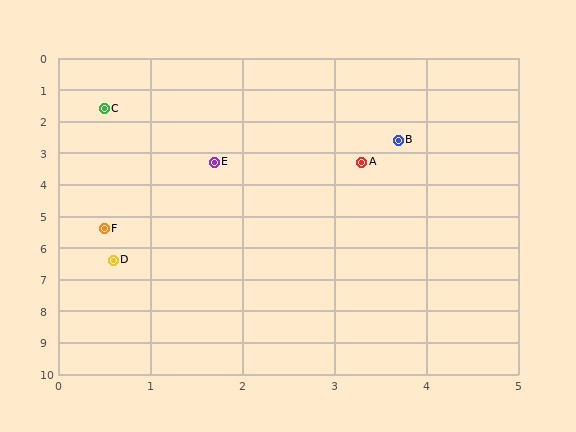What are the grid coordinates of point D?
Point D is at approximately (0.6, 6.4).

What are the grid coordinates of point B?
Point B is at approximately (3.7, 2.6).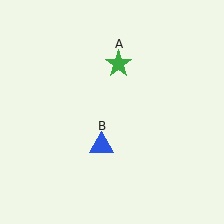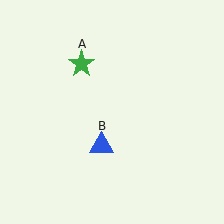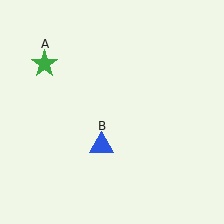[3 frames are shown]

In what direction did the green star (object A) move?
The green star (object A) moved left.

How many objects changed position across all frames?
1 object changed position: green star (object A).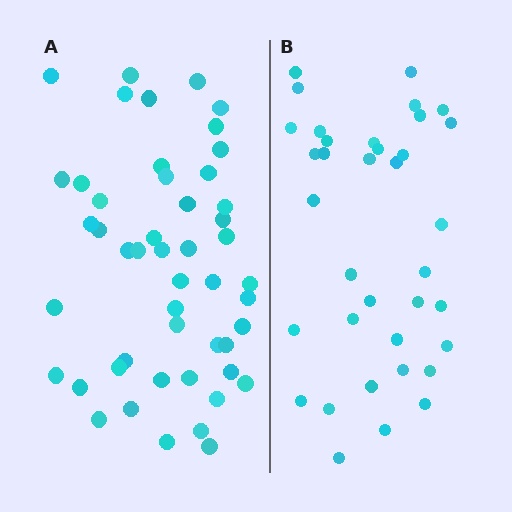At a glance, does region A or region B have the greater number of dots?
Region A (the left region) has more dots.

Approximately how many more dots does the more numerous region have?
Region A has approximately 15 more dots than region B.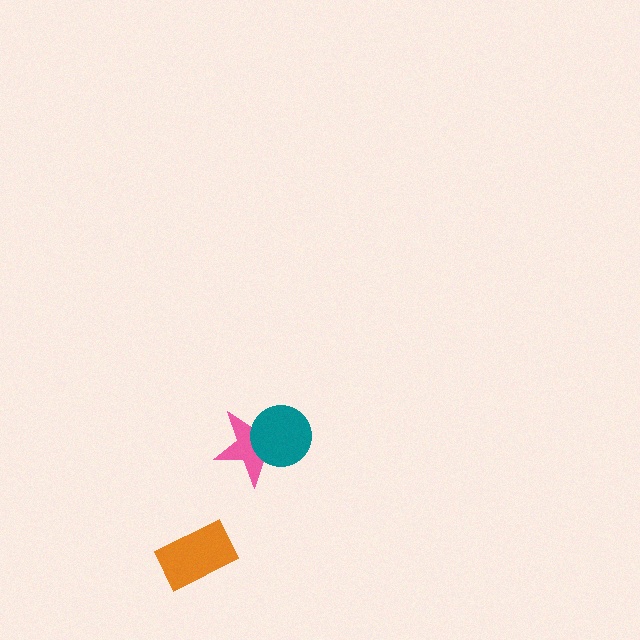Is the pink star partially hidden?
Yes, it is partially covered by another shape.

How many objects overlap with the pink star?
1 object overlaps with the pink star.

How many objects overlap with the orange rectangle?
0 objects overlap with the orange rectangle.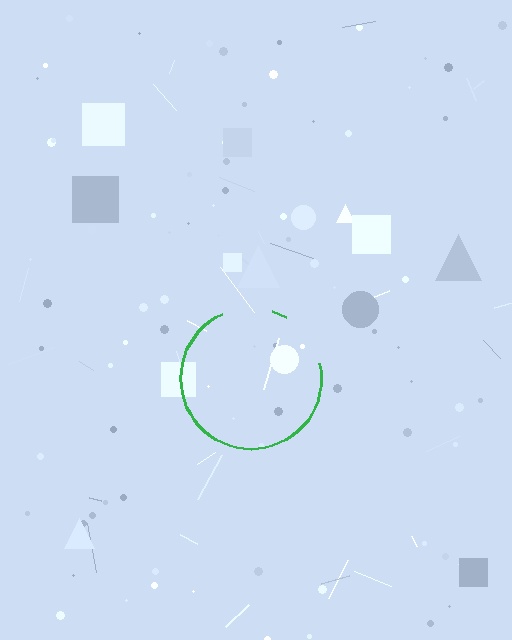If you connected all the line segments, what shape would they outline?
They would outline a circle.